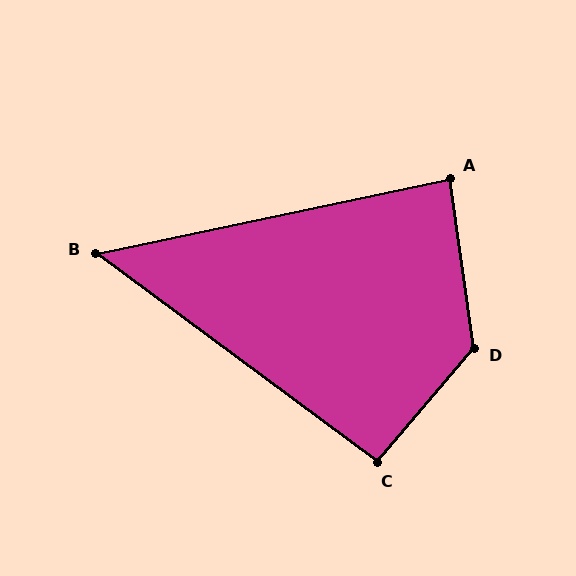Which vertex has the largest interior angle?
D, at approximately 132 degrees.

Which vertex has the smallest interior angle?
B, at approximately 48 degrees.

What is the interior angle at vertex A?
Approximately 86 degrees (approximately right).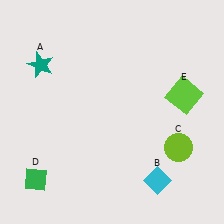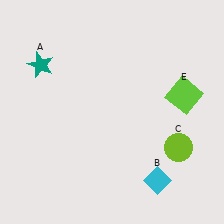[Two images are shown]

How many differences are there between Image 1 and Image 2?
There is 1 difference between the two images.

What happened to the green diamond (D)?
The green diamond (D) was removed in Image 2. It was in the bottom-left area of Image 1.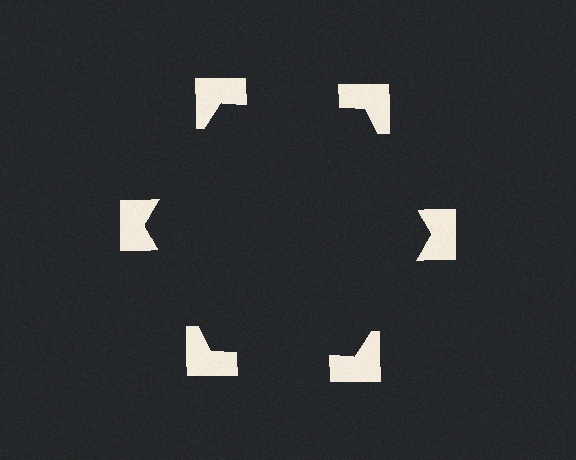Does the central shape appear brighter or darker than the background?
It typically appears slightly darker than the background, even though no actual brightness change is drawn.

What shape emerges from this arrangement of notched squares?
An illusory hexagon — its edges are inferred from the aligned wedge cuts in the notched squares, not physically drawn.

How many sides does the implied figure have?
6 sides.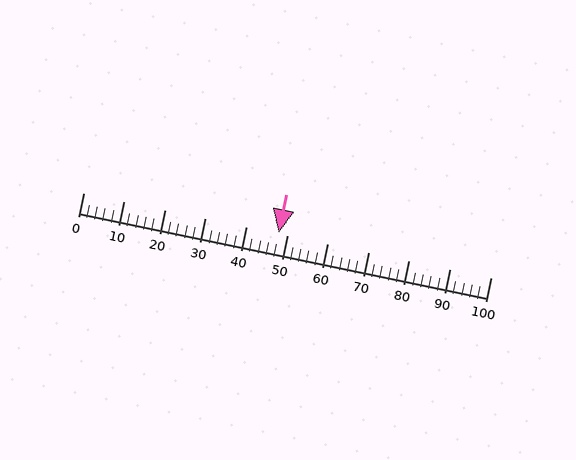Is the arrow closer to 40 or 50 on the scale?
The arrow is closer to 50.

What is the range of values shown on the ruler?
The ruler shows values from 0 to 100.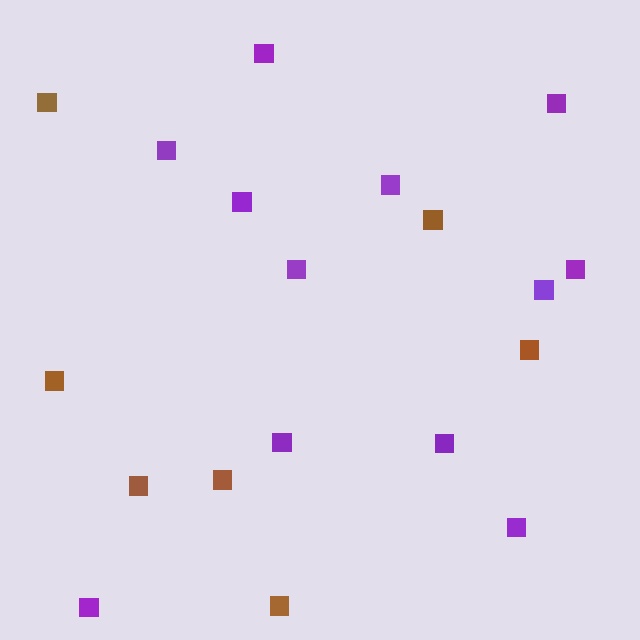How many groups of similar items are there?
There are 2 groups: one group of purple squares (12) and one group of brown squares (7).